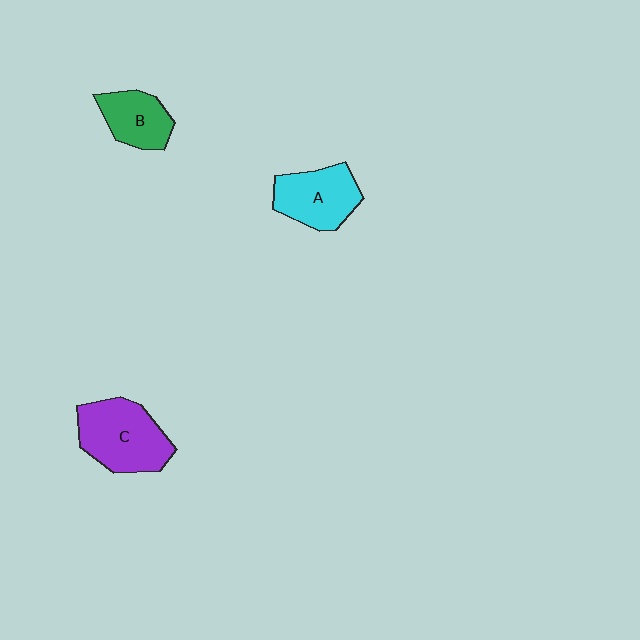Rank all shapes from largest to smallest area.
From largest to smallest: C (purple), A (cyan), B (green).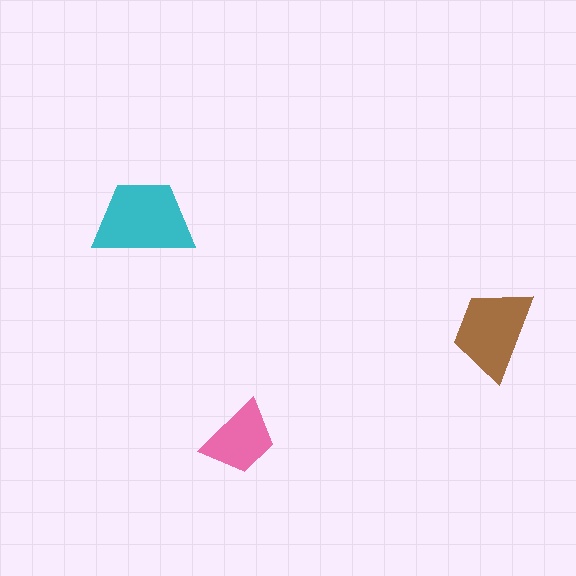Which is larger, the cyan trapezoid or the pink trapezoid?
The cyan one.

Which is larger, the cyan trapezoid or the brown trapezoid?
The cyan one.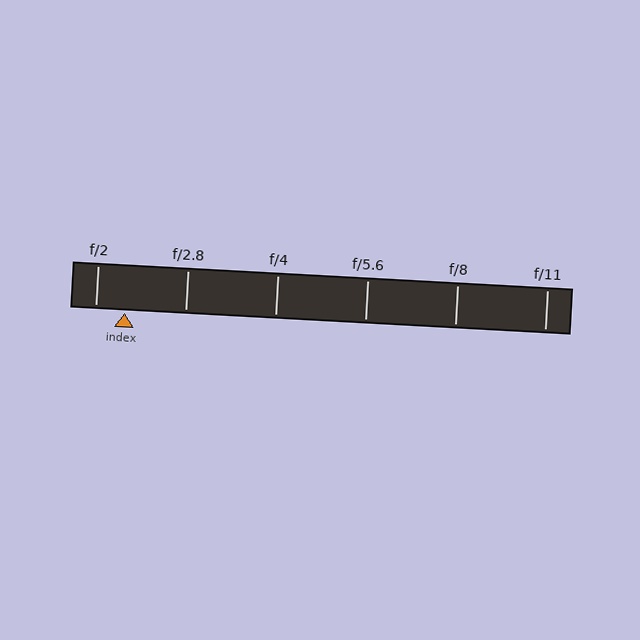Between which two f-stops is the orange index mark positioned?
The index mark is between f/2 and f/2.8.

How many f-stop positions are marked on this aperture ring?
There are 6 f-stop positions marked.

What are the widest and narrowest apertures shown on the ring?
The widest aperture shown is f/2 and the narrowest is f/11.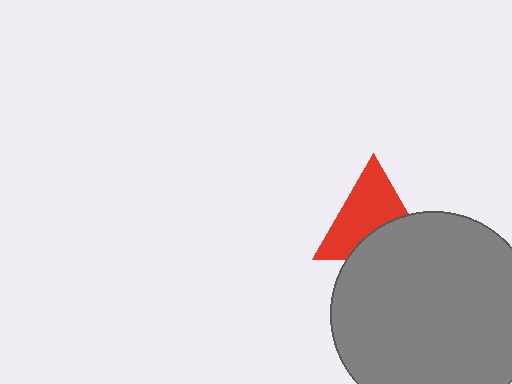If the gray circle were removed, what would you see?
You would see the complete red triangle.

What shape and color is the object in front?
The object in front is a gray circle.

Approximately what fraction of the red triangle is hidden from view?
Roughly 37% of the red triangle is hidden behind the gray circle.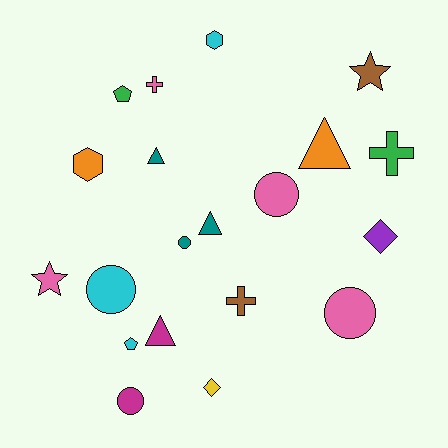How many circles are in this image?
There are 5 circles.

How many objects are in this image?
There are 20 objects.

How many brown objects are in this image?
There are 2 brown objects.